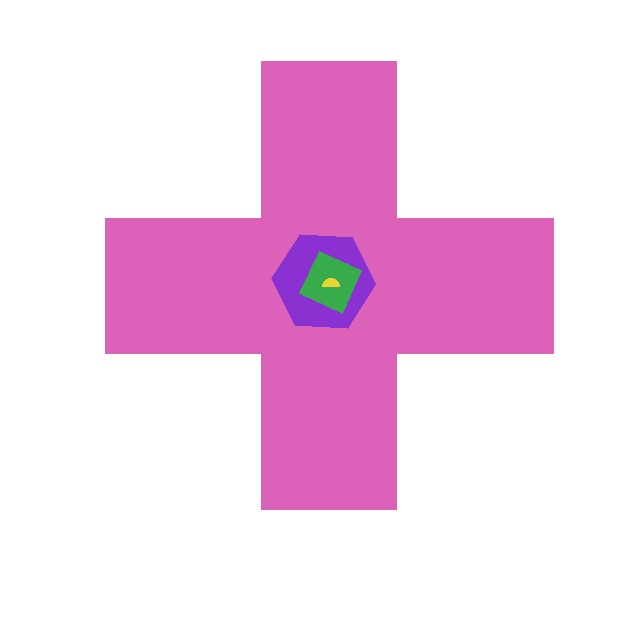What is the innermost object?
The yellow semicircle.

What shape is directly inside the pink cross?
The purple hexagon.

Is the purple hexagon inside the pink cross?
Yes.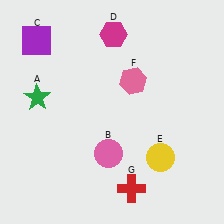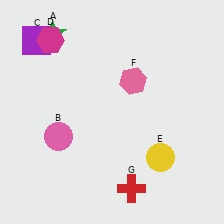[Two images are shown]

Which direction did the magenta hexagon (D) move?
The magenta hexagon (D) moved left.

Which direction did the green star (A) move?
The green star (A) moved up.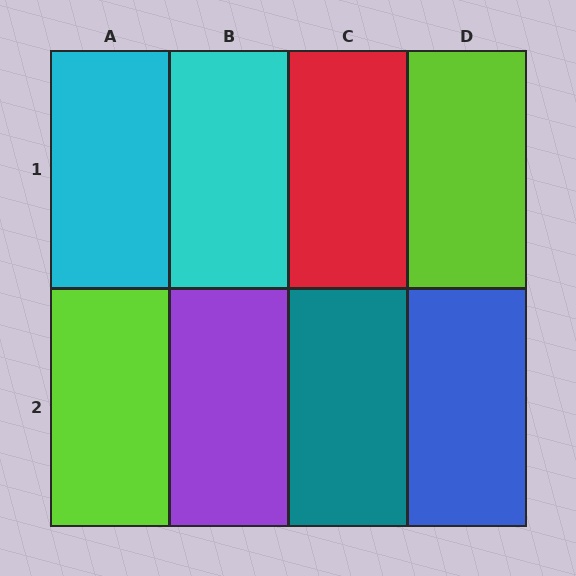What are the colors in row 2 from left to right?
Lime, purple, teal, blue.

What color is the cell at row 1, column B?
Cyan.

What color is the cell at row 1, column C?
Red.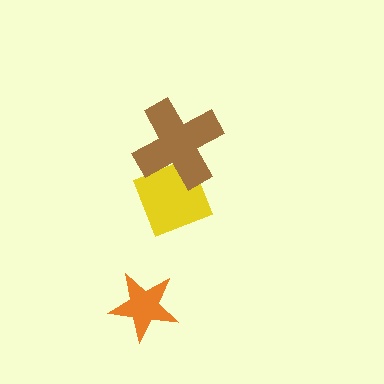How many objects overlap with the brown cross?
1 object overlaps with the brown cross.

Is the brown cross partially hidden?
No, no other shape covers it.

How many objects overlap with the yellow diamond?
1 object overlaps with the yellow diamond.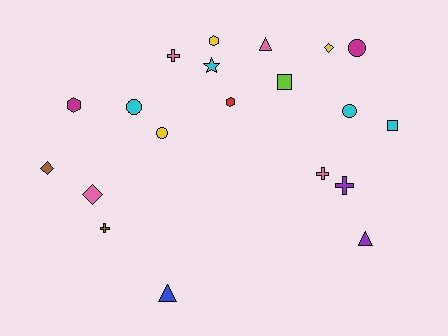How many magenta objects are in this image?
There are 2 magenta objects.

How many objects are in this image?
There are 20 objects.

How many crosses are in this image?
There are 4 crosses.